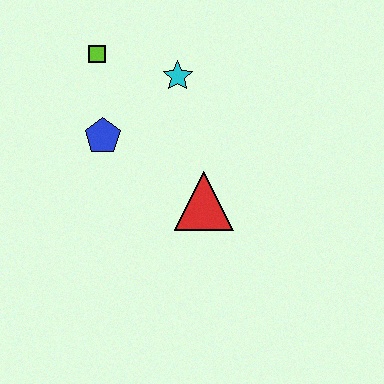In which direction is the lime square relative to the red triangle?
The lime square is above the red triangle.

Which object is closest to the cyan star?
The lime square is closest to the cyan star.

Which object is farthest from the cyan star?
The red triangle is farthest from the cyan star.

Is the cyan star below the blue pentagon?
No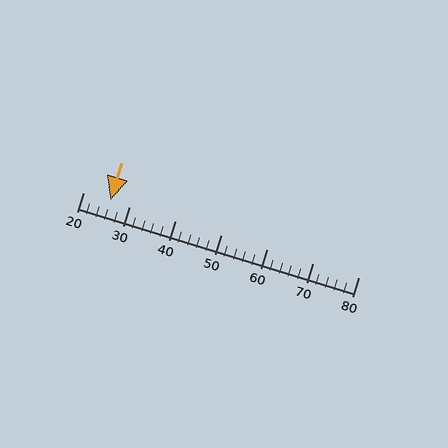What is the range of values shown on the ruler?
The ruler shows values from 20 to 80.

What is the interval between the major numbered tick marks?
The major tick marks are spaced 10 units apart.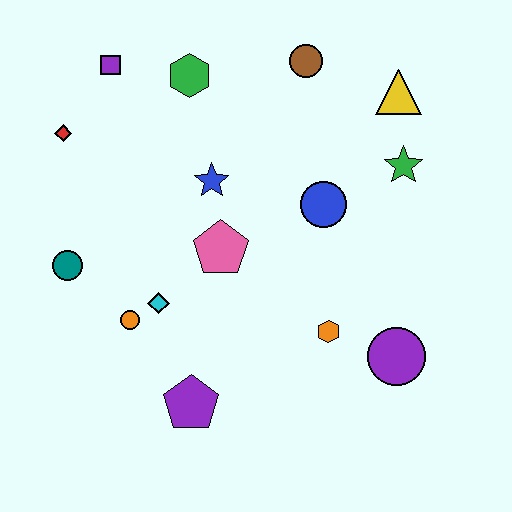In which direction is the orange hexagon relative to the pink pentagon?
The orange hexagon is to the right of the pink pentagon.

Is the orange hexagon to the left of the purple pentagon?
No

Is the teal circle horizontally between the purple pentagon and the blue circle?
No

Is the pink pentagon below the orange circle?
No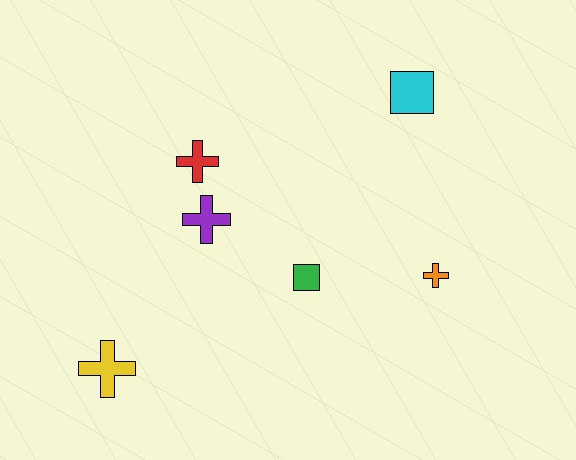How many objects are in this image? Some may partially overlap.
There are 6 objects.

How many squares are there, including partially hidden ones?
There are 2 squares.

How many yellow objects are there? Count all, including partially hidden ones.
There is 1 yellow object.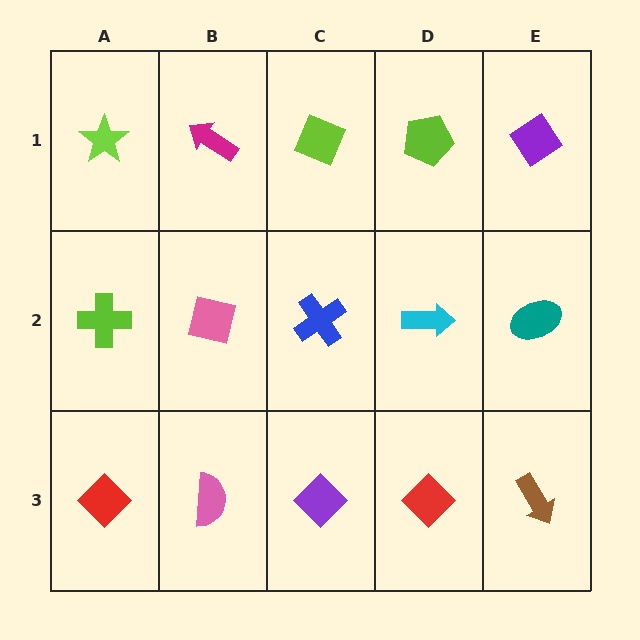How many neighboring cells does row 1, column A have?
2.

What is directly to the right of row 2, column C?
A cyan arrow.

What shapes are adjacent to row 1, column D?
A cyan arrow (row 2, column D), a lime diamond (row 1, column C), a purple diamond (row 1, column E).